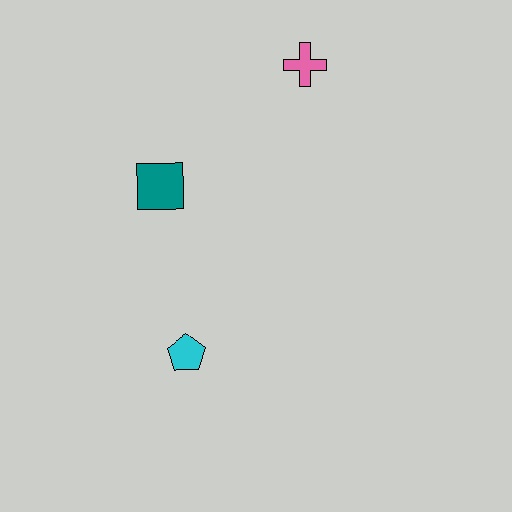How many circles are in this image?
There are no circles.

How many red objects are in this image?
There are no red objects.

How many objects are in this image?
There are 3 objects.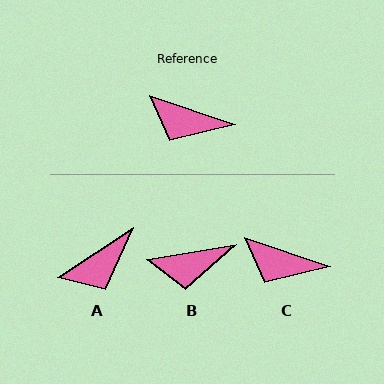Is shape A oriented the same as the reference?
No, it is off by about 52 degrees.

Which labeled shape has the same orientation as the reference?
C.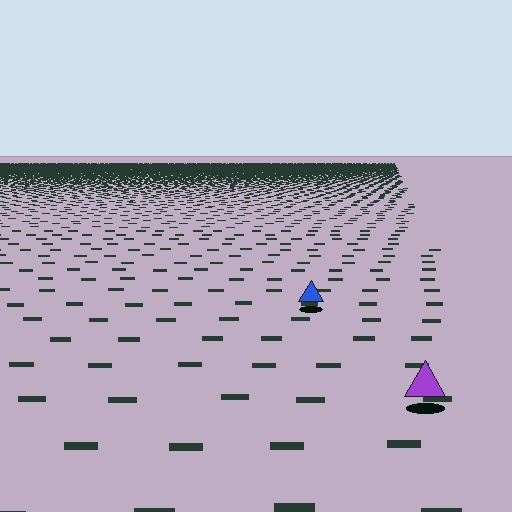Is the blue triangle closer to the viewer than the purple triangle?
No. The purple triangle is closer — you can tell from the texture gradient: the ground texture is coarser near it.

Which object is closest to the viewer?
The purple triangle is closest. The texture marks near it are larger and more spread out.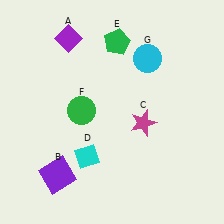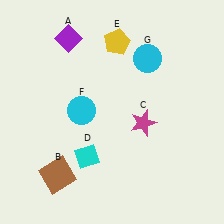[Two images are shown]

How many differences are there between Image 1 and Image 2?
There are 3 differences between the two images.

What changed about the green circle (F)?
In Image 1, F is green. In Image 2, it changed to cyan.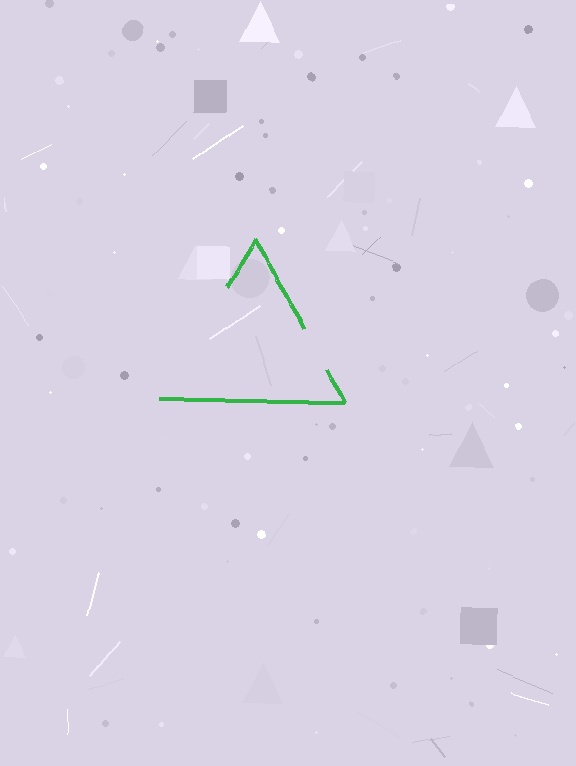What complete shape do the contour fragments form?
The contour fragments form a triangle.